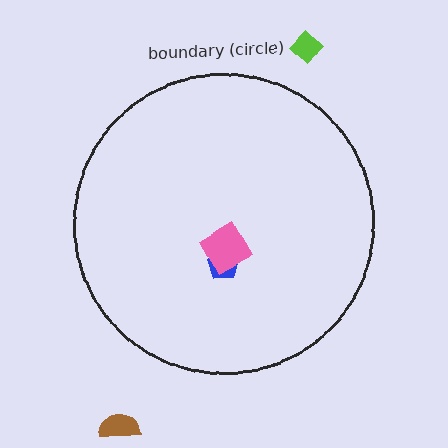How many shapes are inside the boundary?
2 inside, 2 outside.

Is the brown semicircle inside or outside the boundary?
Outside.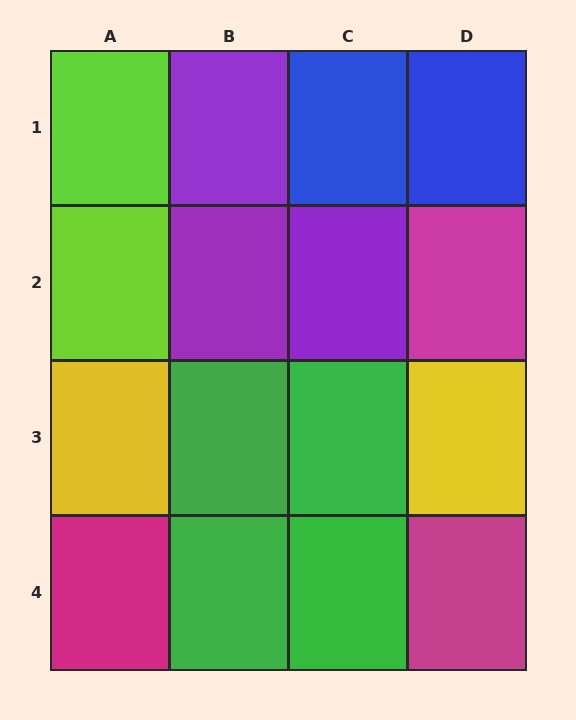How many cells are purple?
3 cells are purple.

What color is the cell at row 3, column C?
Green.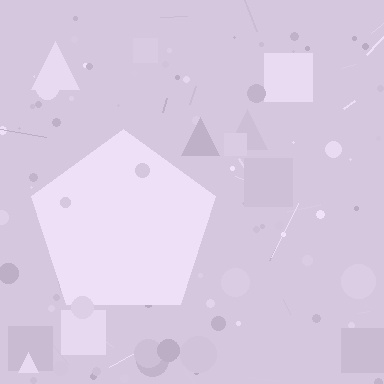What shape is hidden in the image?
A pentagon is hidden in the image.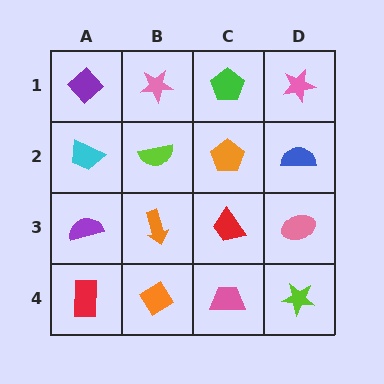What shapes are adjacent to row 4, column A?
A purple semicircle (row 3, column A), an orange diamond (row 4, column B).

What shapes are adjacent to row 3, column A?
A cyan trapezoid (row 2, column A), a red rectangle (row 4, column A), an orange arrow (row 3, column B).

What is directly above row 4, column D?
A pink ellipse.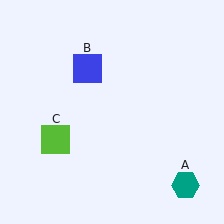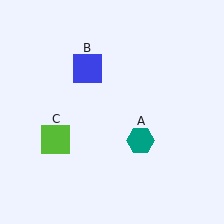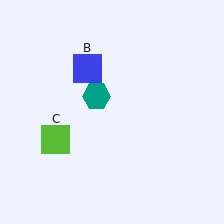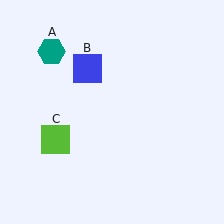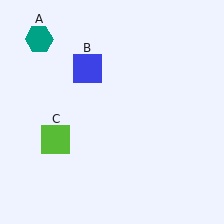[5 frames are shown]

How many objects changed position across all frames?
1 object changed position: teal hexagon (object A).